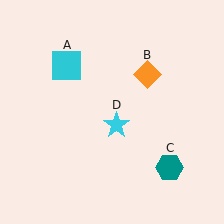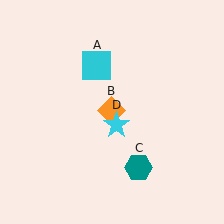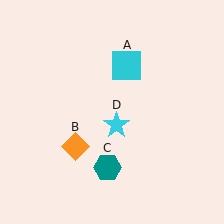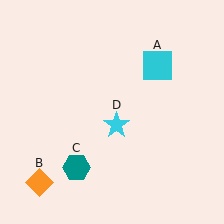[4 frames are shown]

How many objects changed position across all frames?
3 objects changed position: cyan square (object A), orange diamond (object B), teal hexagon (object C).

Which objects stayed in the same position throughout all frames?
Cyan star (object D) remained stationary.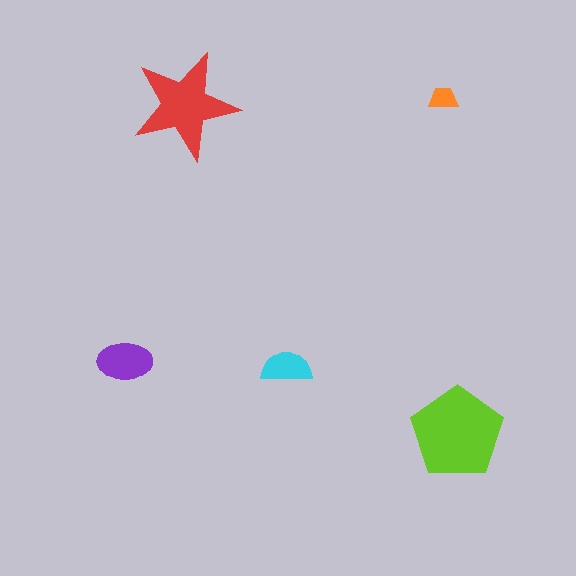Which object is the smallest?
The orange trapezoid.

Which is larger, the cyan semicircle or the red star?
The red star.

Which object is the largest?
The lime pentagon.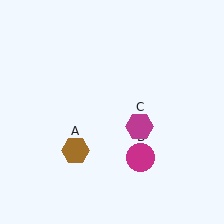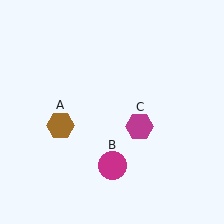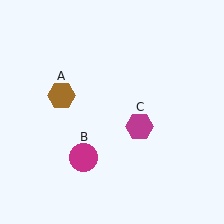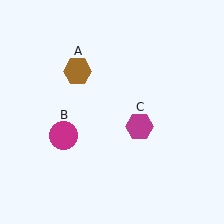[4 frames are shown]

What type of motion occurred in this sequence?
The brown hexagon (object A), magenta circle (object B) rotated clockwise around the center of the scene.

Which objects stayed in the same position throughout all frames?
Magenta hexagon (object C) remained stationary.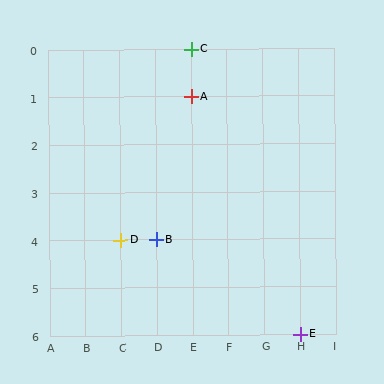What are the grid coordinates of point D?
Point D is at grid coordinates (C, 4).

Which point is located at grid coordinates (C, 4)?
Point D is at (C, 4).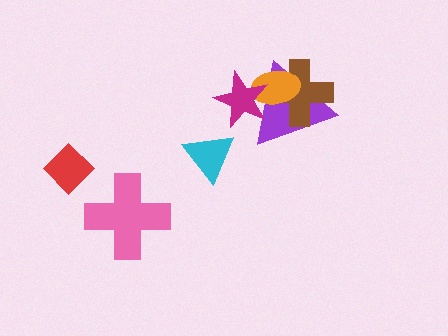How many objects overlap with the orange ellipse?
3 objects overlap with the orange ellipse.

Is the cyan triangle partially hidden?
No, no other shape covers it.